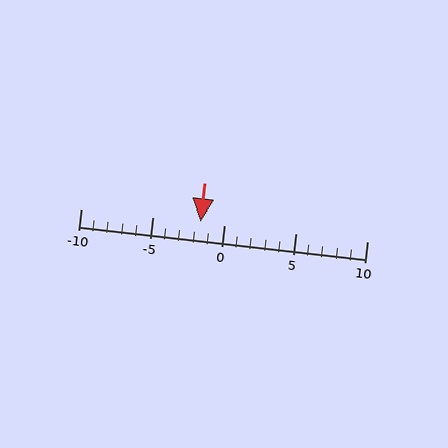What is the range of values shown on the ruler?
The ruler shows values from -10 to 10.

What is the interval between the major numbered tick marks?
The major tick marks are spaced 5 units apart.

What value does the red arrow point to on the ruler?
The red arrow points to approximately -2.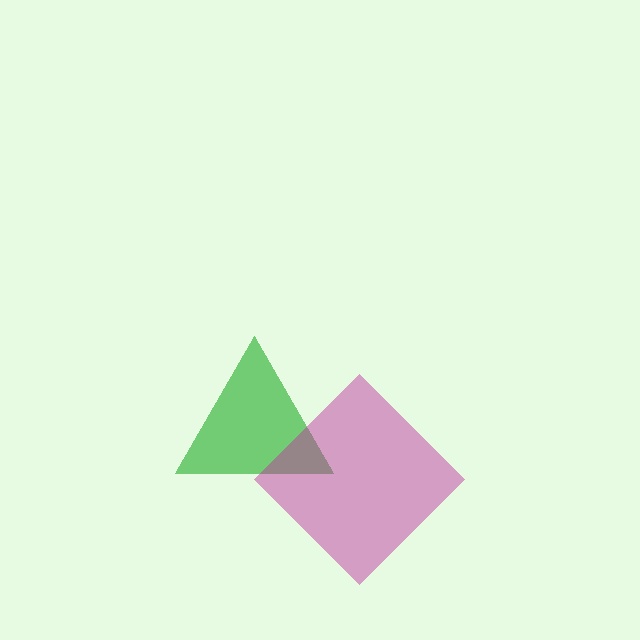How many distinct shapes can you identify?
There are 2 distinct shapes: a green triangle, a magenta diamond.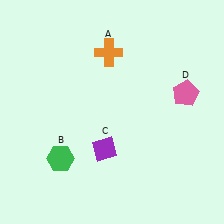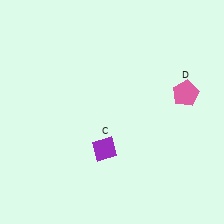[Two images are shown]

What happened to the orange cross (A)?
The orange cross (A) was removed in Image 2. It was in the top-left area of Image 1.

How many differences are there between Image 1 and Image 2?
There are 2 differences between the two images.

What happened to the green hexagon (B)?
The green hexagon (B) was removed in Image 2. It was in the bottom-left area of Image 1.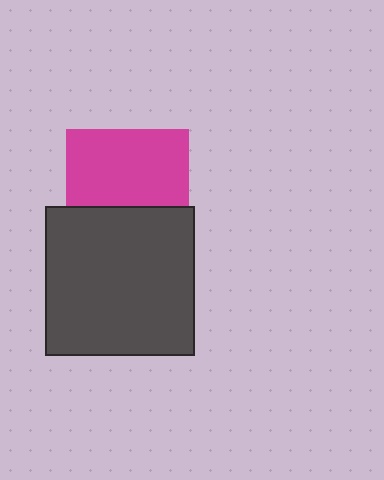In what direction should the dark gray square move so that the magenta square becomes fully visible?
The dark gray square should move down. That is the shortest direction to clear the overlap and leave the magenta square fully visible.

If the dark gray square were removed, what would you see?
You would see the complete magenta square.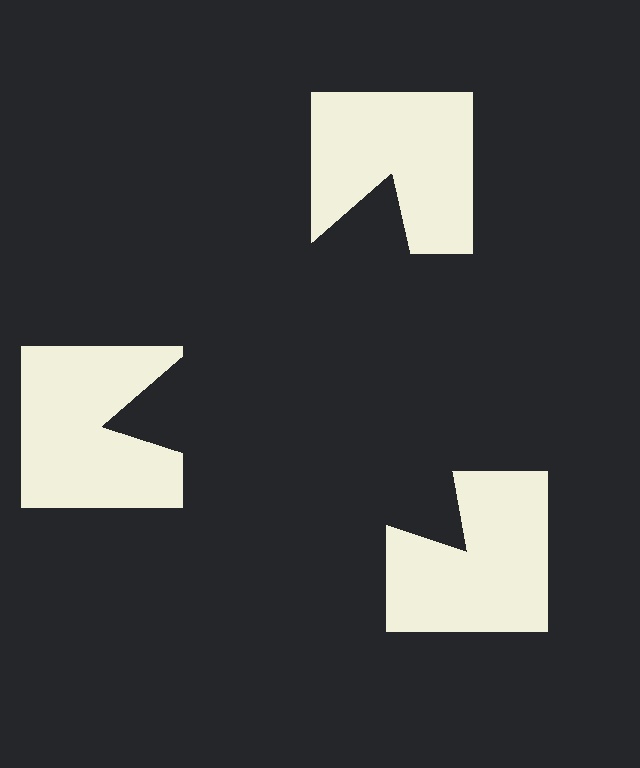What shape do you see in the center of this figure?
An illusory triangle — its edges are inferred from the aligned wedge cuts in the notched squares, not physically drawn.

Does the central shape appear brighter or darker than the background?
It typically appears slightly darker than the background, even though no actual brightness change is drawn.